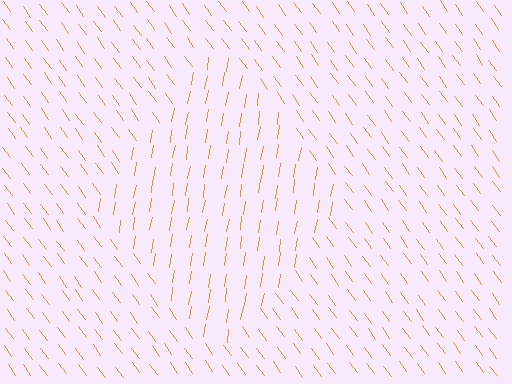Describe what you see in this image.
The image is filled with small orange line segments. A diamond region in the image has lines oriented differently from the surrounding lines, creating a visible texture boundary.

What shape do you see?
I see a diamond.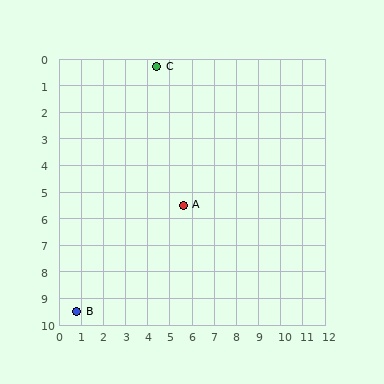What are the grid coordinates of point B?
Point B is at approximately (0.8, 9.5).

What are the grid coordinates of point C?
Point C is at approximately (4.4, 0.3).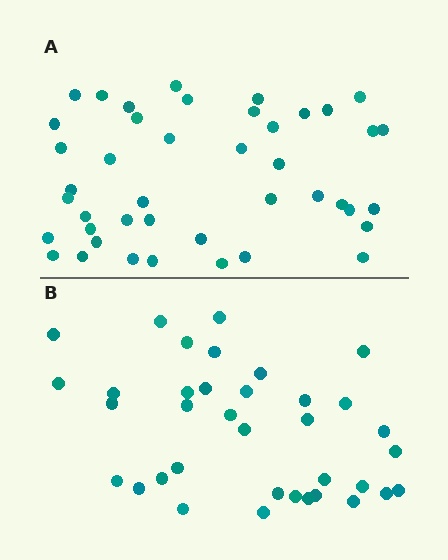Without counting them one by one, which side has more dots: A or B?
Region A (the top region) has more dots.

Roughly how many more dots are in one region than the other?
Region A has roughly 8 or so more dots than region B.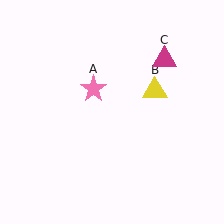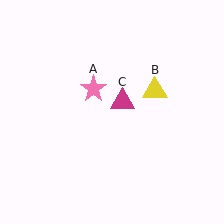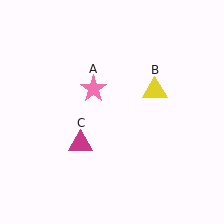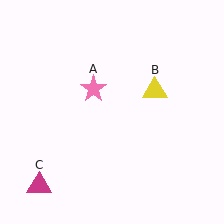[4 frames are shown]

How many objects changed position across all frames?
1 object changed position: magenta triangle (object C).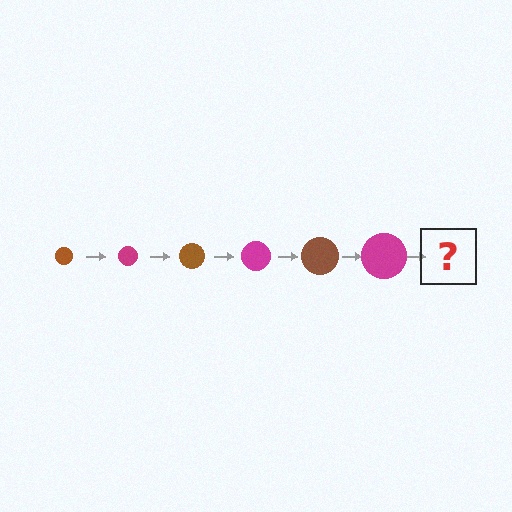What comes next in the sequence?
The next element should be a brown circle, larger than the previous one.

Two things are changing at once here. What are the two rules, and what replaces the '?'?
The two rules are that the circle grows larger each step and the color cycles through brown and magenta. The '?' should be a brown circle, larger than the previous one.